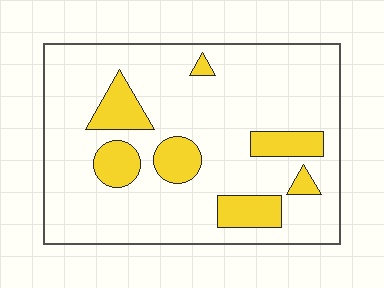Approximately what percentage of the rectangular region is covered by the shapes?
Approximately 20%.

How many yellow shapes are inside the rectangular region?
7.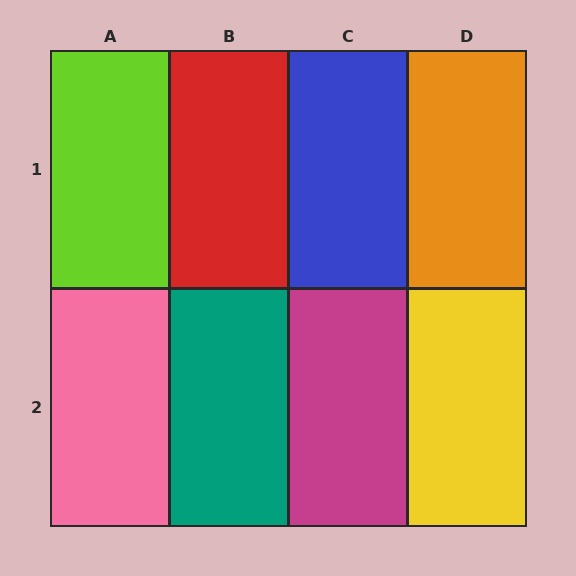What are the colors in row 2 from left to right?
Pink, teal, magenta, yellow.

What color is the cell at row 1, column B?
Red.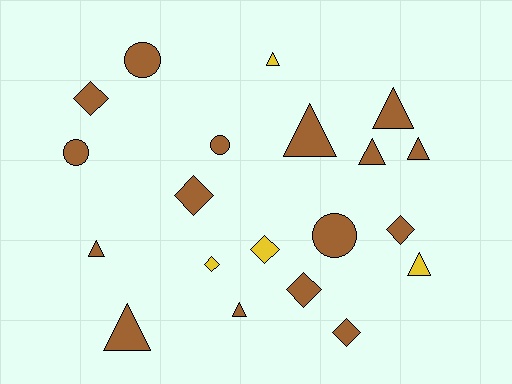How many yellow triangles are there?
There are 2 yellow triangles.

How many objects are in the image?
There are 20 objects.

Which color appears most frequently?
Brown, with 16 objects.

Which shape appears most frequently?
Triangle, with 9 objects.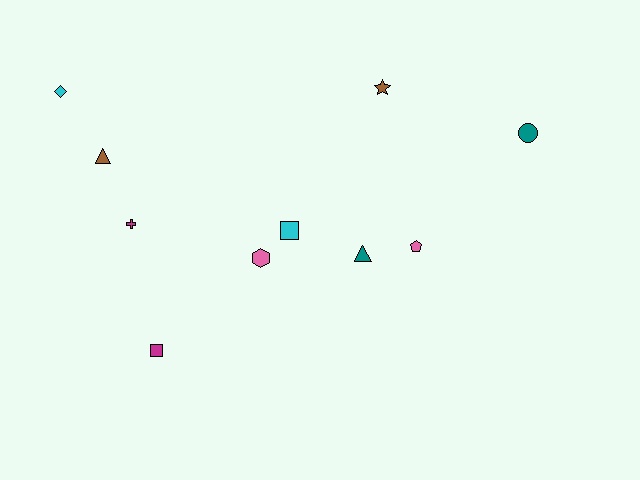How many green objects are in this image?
There are no green objects.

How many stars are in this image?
There is 1 star.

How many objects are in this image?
There are 10 objects.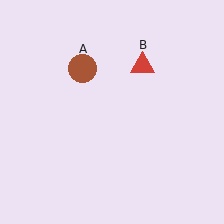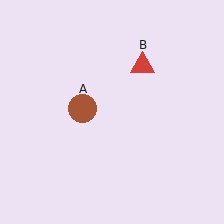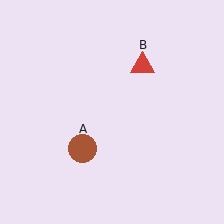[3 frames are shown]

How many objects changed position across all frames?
1 object changed position: brown circle (object A).